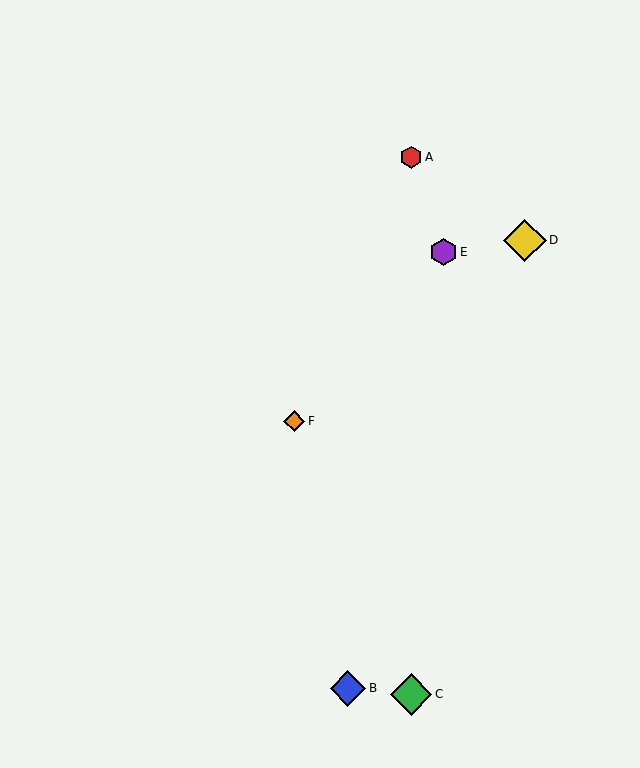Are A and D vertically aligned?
No, A is at x≈411 and D is at x≈525.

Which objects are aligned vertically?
Objects A, C are aligned vertically.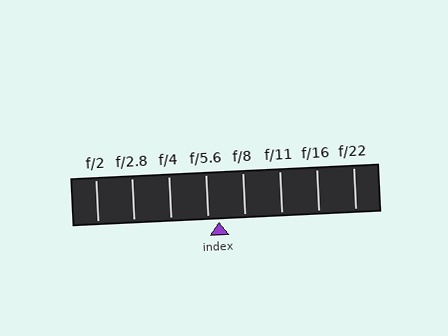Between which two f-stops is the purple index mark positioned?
The index mark is between f/5.6 and f/8.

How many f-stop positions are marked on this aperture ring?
There are 8 f-stop positions marked.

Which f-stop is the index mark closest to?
The index mark is closest to f/5.6.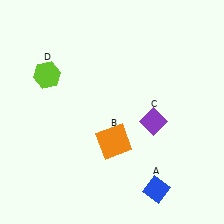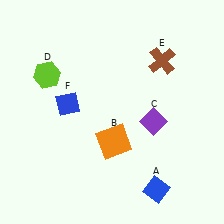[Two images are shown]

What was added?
A brown cross (E), a blue diamond (F) were added in Image 2.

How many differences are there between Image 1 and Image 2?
There are 2 differences between the two images.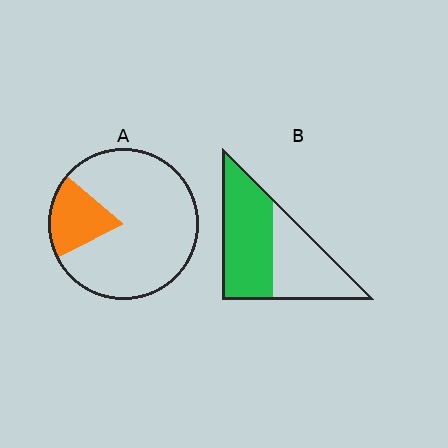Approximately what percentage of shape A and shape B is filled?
A is approximately 20% and B is approximately 55%.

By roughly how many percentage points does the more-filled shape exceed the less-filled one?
By roughly 35 percentage points (B over A).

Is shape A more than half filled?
No.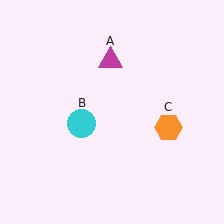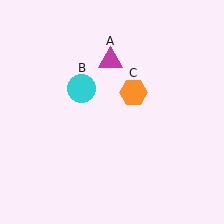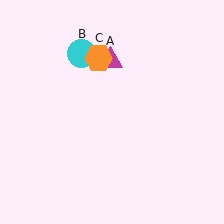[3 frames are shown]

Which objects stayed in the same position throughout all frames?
Magenta triangle (object A) remained stationary.